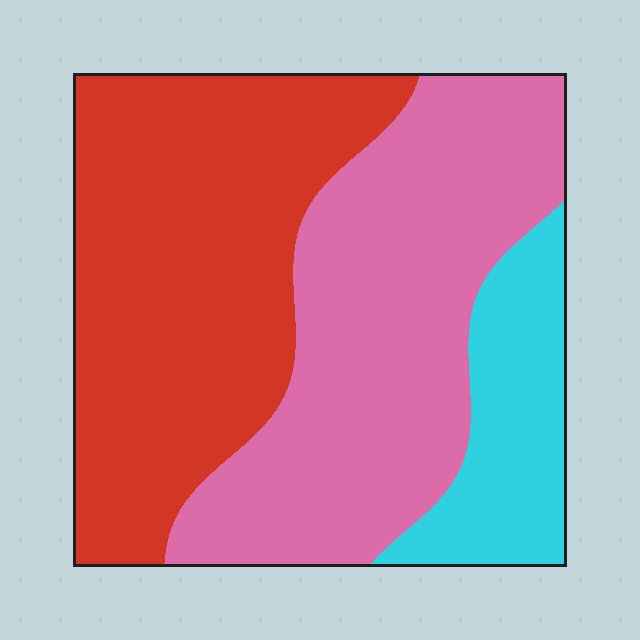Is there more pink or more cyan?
Pink.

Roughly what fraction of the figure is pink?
Pink covers around 40% of the figure.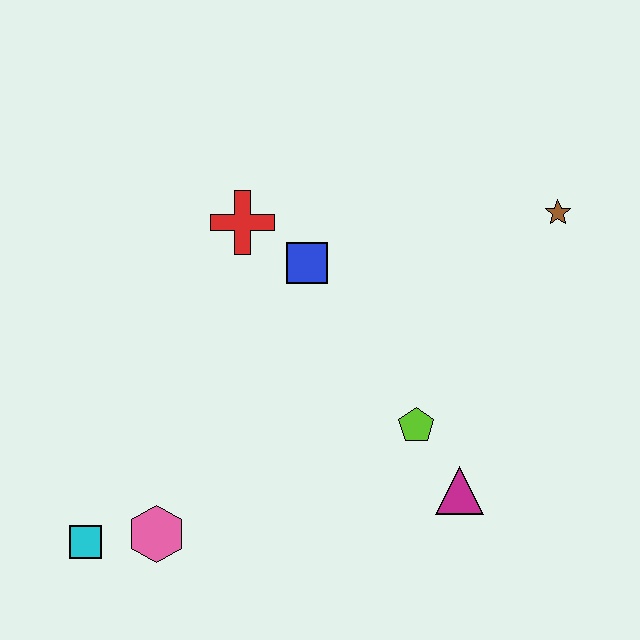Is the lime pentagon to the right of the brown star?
No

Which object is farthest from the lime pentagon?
The cyan square is farthest from the lime pentagon.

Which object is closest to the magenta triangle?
The lime pentagon is closest to the magenta triangle.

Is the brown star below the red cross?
No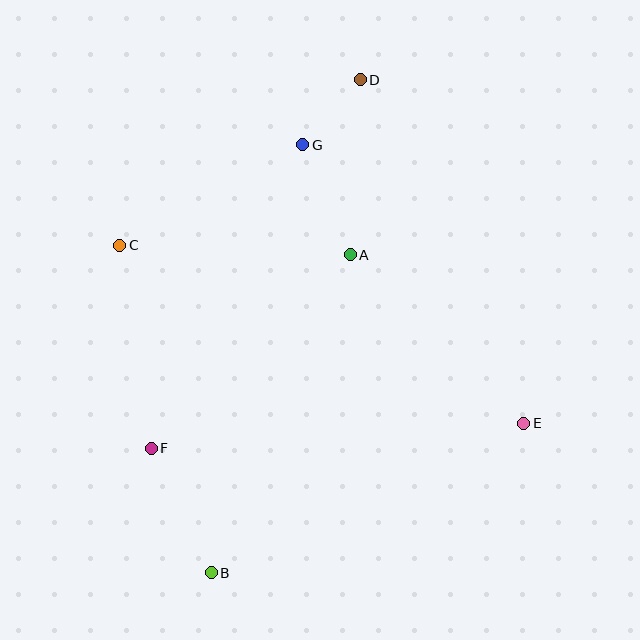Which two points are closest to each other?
Points D and G are closest to each other.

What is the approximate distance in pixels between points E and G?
The distance between E and G is approximately 355 pixels.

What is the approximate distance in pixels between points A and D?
The distance between A and D is approximately 175 pixels.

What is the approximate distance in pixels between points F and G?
The distance between F and G is approximately 339 pixels.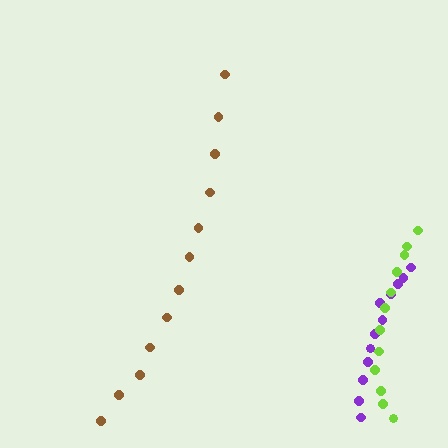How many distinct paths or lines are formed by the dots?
There are 3 distinct paths.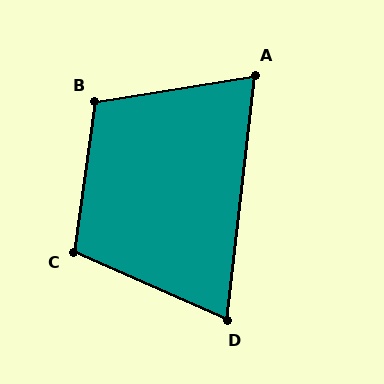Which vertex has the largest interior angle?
B, at approximately 107 degrees.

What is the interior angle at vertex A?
Approximately 74 degrees (acute).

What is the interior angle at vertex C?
Approximately 106 degrees (obtuse).